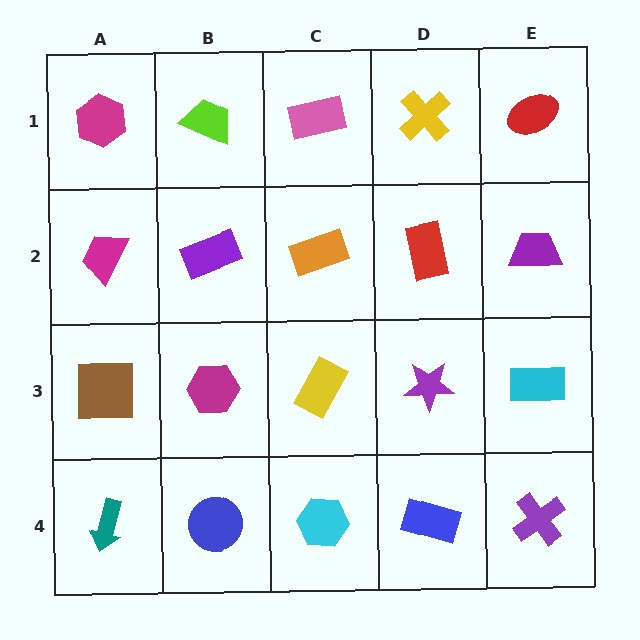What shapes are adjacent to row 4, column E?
A cyan rectangle (row 3, column E), a blue rectangle (row 4, column D).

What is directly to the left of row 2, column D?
An orange rectangle.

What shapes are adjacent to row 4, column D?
A purple star (row 3, column D), a cyan hexagon (row 4, column C), a purple cross (row 4, column E).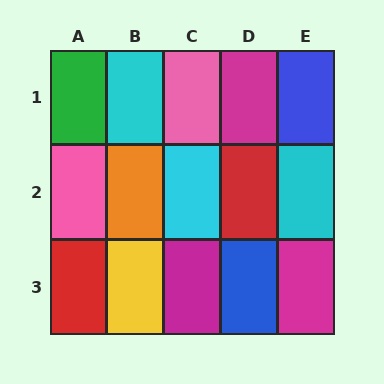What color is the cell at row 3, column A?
Red.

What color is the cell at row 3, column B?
Yellow.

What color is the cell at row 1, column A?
Green.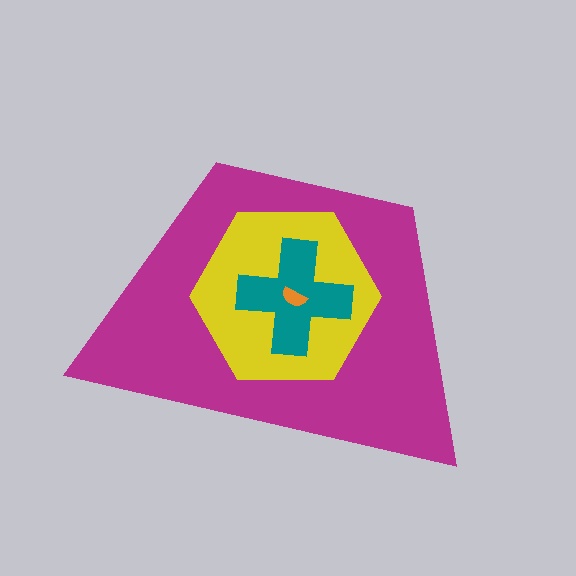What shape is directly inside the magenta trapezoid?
The yellow hexagon.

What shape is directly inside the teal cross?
The orange semicircle.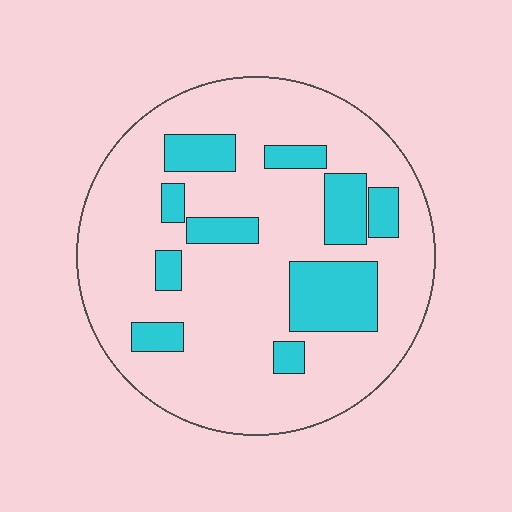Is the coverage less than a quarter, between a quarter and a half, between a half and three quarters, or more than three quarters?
Less than a quarter.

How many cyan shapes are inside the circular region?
10.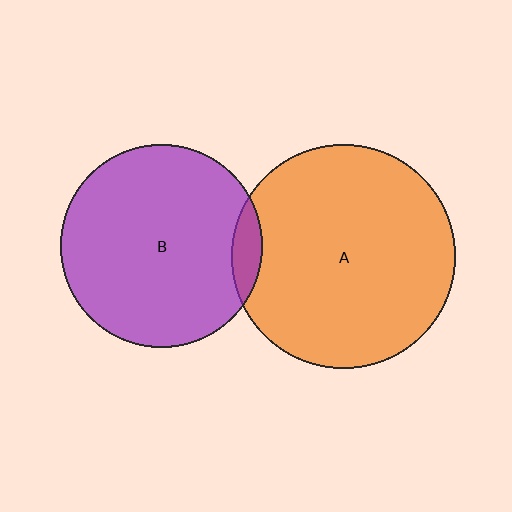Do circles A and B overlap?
Yes.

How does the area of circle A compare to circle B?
Approximately 1.2 times.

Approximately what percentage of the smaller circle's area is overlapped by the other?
Approximately 5%.